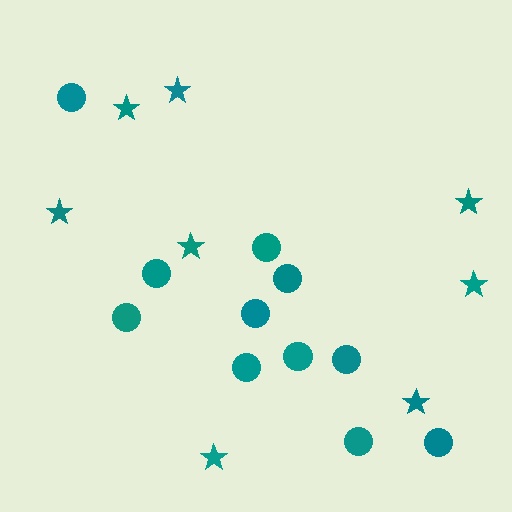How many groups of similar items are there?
There are 2 groups: one group of stars (8) and one group of circles (11).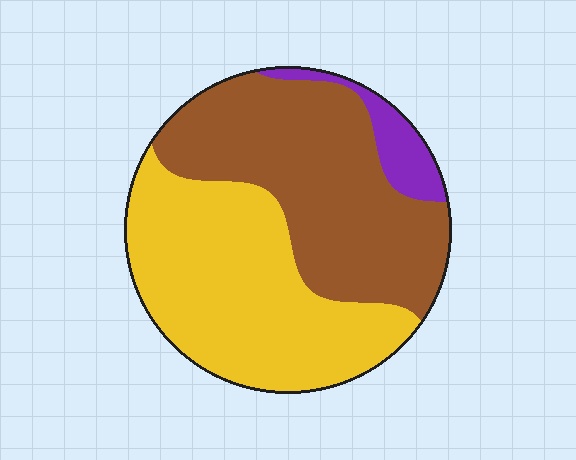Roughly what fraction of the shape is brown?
Brown takes up between a quarter and a half of the shape.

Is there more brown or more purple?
Brown.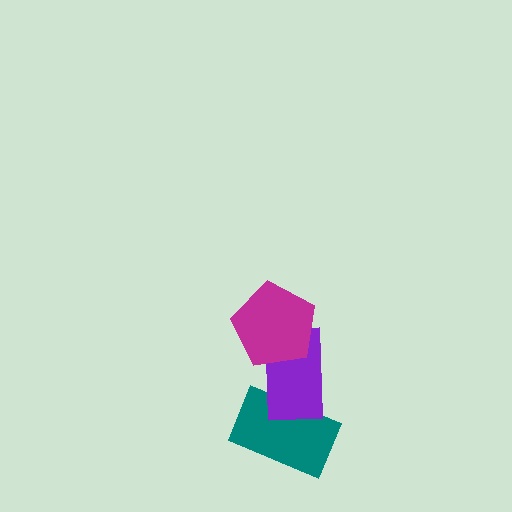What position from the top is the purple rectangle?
The purple rectangle is 2nd from the top.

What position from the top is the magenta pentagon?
The magenta pentagon is 1st from the top.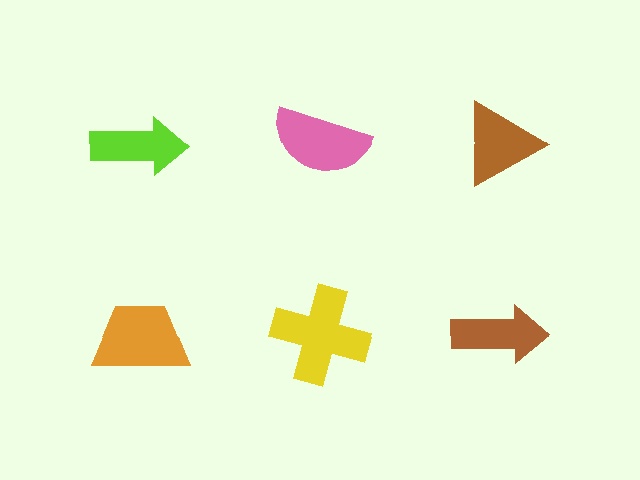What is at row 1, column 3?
A brown triangle.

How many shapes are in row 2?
3 shapes.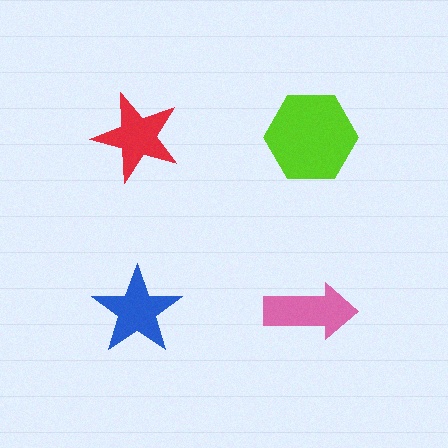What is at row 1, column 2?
A lime hexagon.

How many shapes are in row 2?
2 shapes.